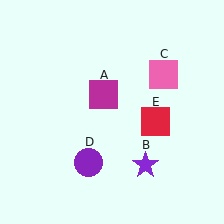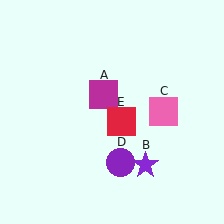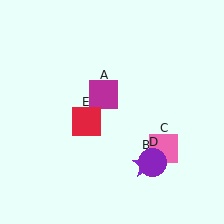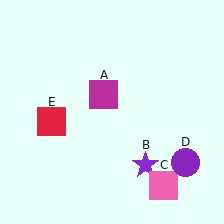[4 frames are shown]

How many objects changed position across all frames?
3 objects changed position: pink square (object C), purple circle (object D), red square (object E).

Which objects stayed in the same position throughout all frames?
Magenta square (object A) and purple star (object B) remained stationary.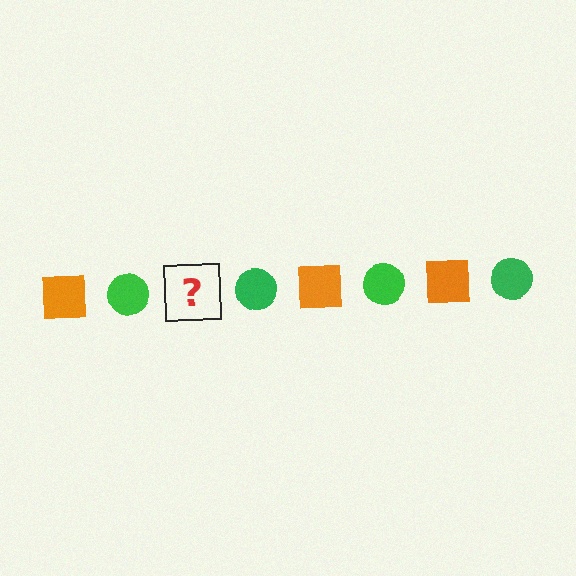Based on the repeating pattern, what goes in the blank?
The blank should be an orange square.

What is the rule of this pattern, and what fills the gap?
The rule is that the pattern alternates between orange square and green circle. The gap should be filled with an orange square.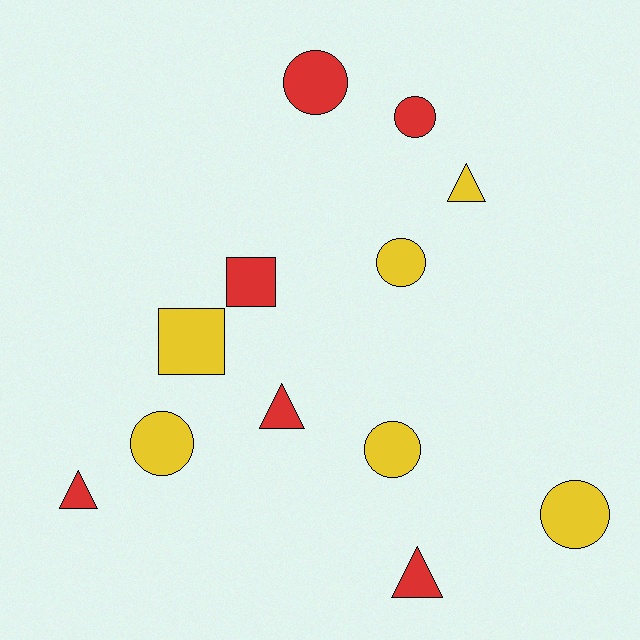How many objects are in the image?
There are 12 objects.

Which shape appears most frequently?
Circle, with 6 objects.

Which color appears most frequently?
Yellow, with 6 objects.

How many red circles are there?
There are 2 red circles.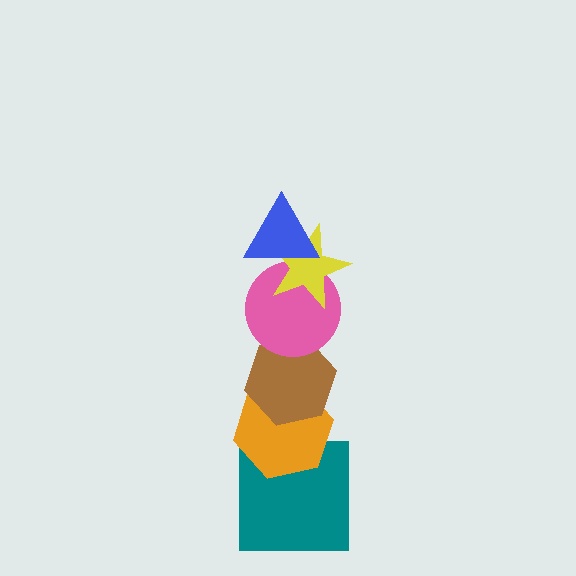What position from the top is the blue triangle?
The blue triangle is 1st from the top.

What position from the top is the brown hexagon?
The brown hexagon is 4th from the top.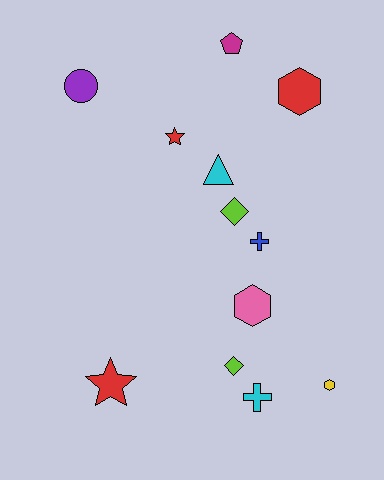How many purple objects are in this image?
There is 1 purple object.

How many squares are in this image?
There are no squares.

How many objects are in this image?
There are 12 objects.